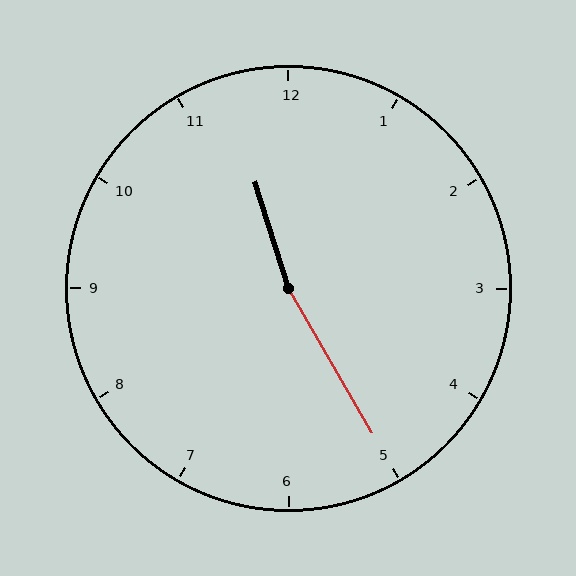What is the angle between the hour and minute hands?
Approximately 168 degrees.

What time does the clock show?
11:25.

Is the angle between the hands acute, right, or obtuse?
It is obtuse.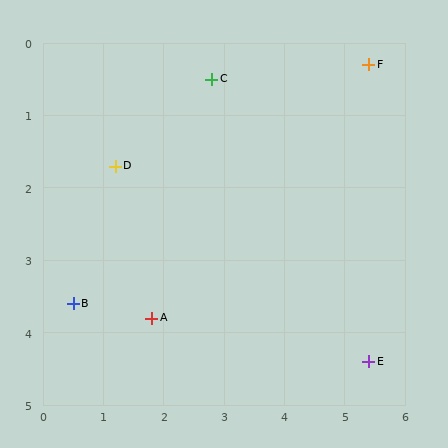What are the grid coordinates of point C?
Point C is at approximately (2.8, 0.5).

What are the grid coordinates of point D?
Point D is at approximately (1.2, 1.7).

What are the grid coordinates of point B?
Point B is at approximately (0.5, 3.6).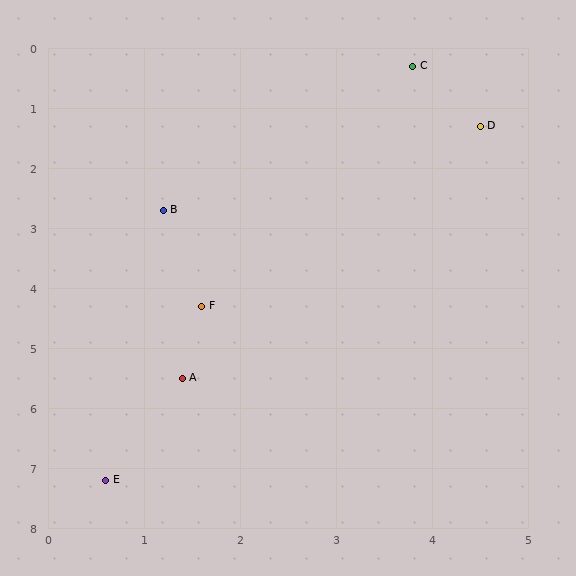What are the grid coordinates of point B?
Point B is at approximately (1.2, 2.7).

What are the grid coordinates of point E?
Point E is at approximately (0.6, 7.2).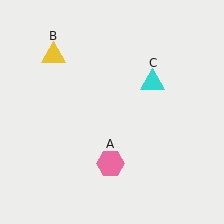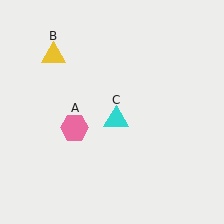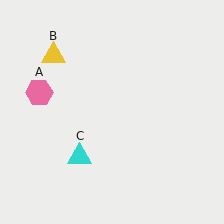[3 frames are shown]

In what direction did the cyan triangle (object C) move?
The cyan triangle (object C) moved down and to the left.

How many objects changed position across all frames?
2 objects changed position: pink hexagon (object A), cyan triangle (object C).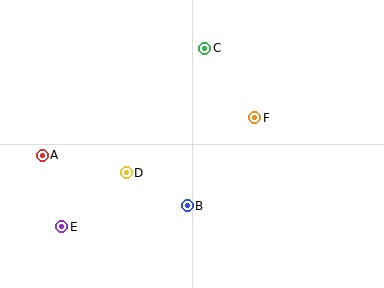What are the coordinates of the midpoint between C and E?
The midpoint between C and E is at (133, 137).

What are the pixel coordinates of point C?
Point C is at (204, 48).